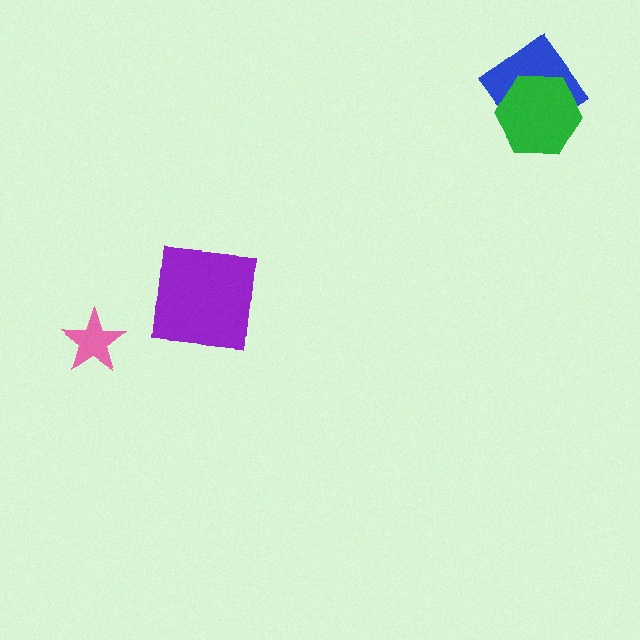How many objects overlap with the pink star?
0 objects overlap with the pink star.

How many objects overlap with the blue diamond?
1 object overlaps with the blue diamond.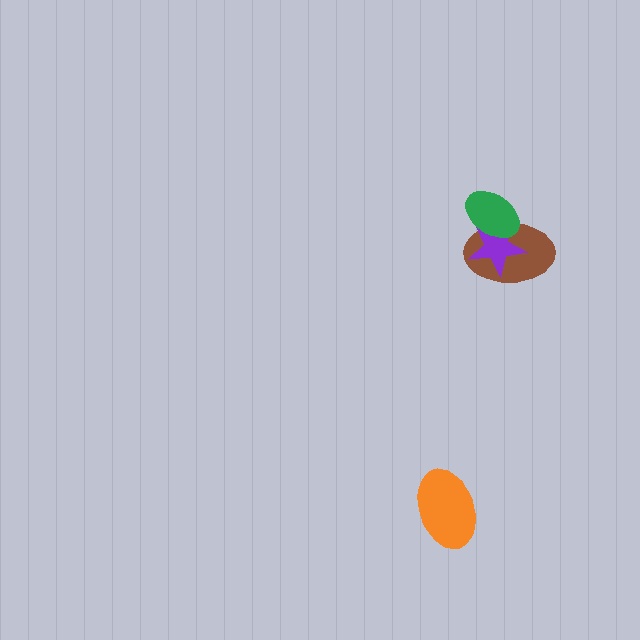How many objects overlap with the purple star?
2 objects overlap with the purple star.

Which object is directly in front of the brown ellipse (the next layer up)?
The purple star is directly in front of the brown ellipse.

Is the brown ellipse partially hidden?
Yes, it is partially covered by another shape.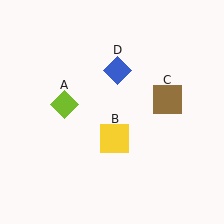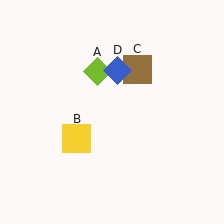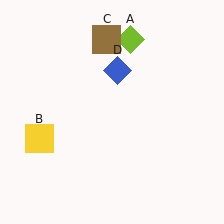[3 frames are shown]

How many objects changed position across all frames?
3 objects changed position: lime diamond (object A), yellow square (object B), brown square (object C).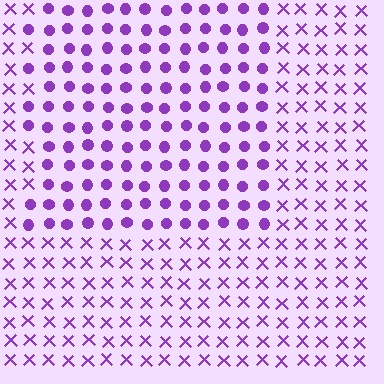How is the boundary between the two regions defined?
The boundary is defined by a change in element shape: circles inside vs. X marks outside. All elements share the same color and spacing.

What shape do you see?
I see a rectangle.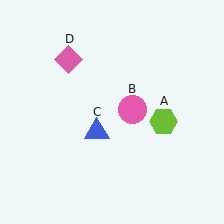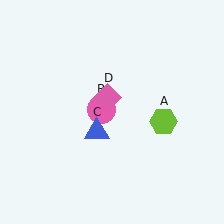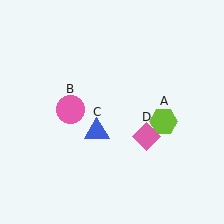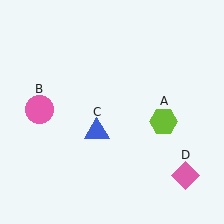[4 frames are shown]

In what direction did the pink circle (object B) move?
The pink circle (object B) moved left.